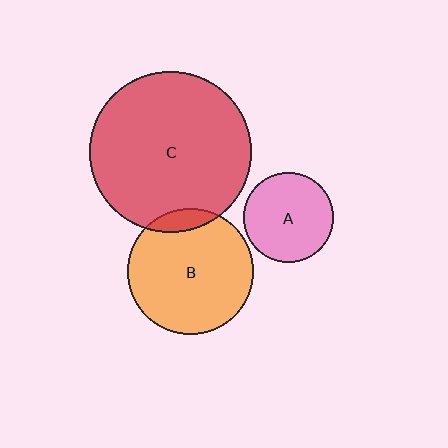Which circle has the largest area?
Circle C (red).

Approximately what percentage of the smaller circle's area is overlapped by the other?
Approximately 10%.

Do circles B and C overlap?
Yes.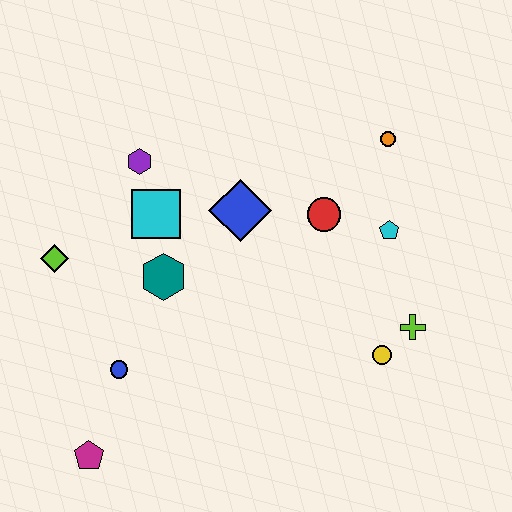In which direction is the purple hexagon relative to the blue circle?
The purple hexagon is above the blue circle.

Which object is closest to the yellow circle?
The lime cross is closest to the yellow circle.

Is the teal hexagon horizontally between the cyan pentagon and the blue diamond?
No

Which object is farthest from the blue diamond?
The magenta pentagon is farthest from the blue diamond.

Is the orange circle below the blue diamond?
No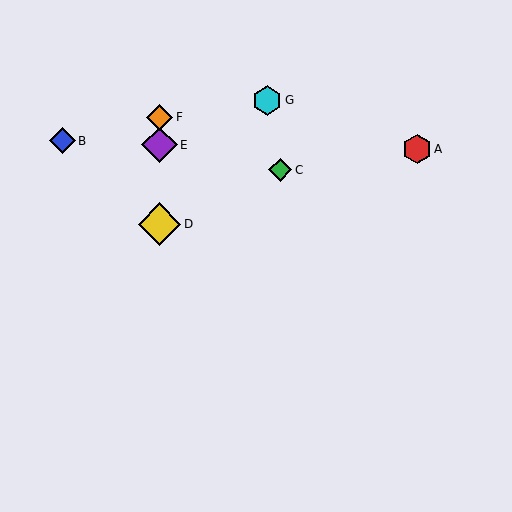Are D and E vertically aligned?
Yes, both are at x≈159.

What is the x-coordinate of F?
Object F is at x≈159.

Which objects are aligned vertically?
Objects D, E, F are aligned vertically.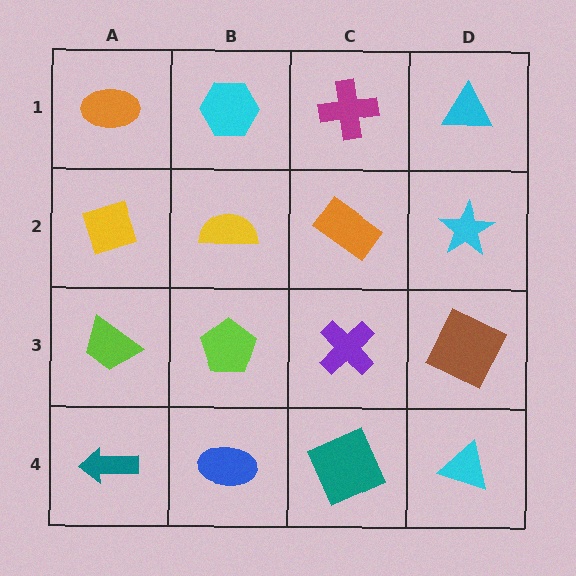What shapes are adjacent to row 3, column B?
A yellow semicircle (row 2, column B), a blue ellipse (row 4, column B), a lime trapezoid (row 3, column A), a purple cross (row 3, column C).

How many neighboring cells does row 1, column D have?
2.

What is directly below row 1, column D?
A cyan star.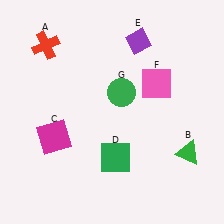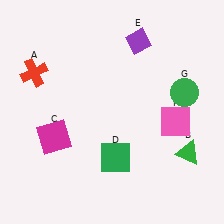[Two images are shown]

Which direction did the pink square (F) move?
The pink square (F) moved down.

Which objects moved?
The objects that moved are: the red cross (A), the pink square (F), the green circle (G).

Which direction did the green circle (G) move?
The green circle (G) moved right.